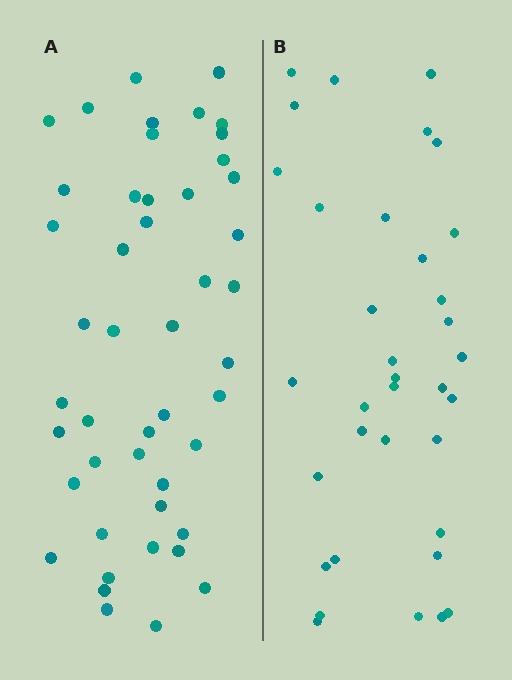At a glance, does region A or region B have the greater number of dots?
Region A (the left region) has more dots.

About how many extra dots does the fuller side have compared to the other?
Region A has roughly 12 or so more dots than region B.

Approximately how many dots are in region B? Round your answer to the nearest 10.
About 40 dots. (The exact count is 35, which rounds to 40.)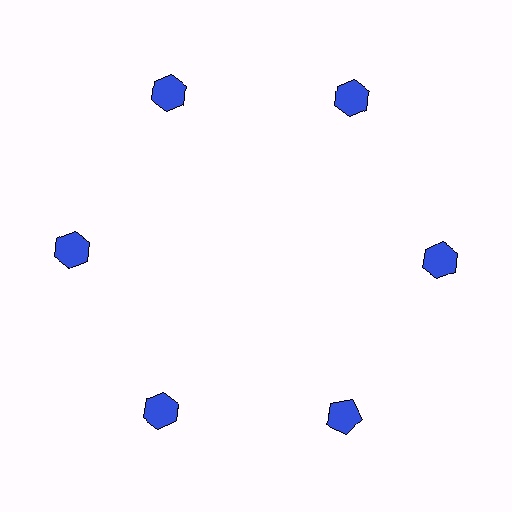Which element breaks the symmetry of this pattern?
The blue pentagon at roughly the 5 o'clock position breaks the symmetry. All other shapes are blue hexagons.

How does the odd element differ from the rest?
It has a different shape: pentagon instead of hexagon.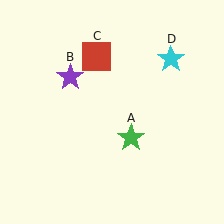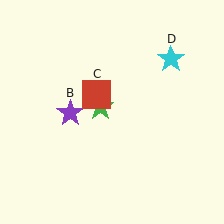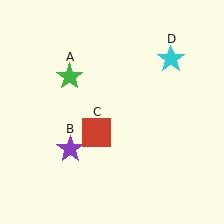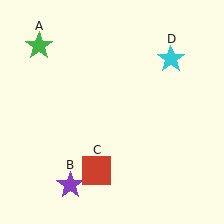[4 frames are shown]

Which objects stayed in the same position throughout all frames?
Cyan star (object D) remained stationary.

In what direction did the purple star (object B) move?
The purple star (object B) moved down.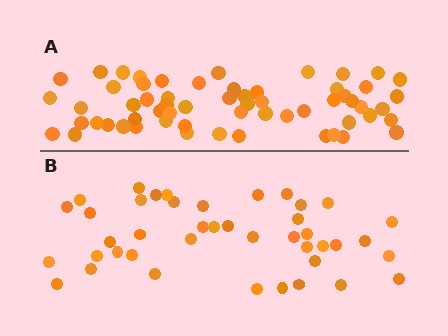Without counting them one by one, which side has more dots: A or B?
Region A (the top region) has more dots.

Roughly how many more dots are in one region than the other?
Region A has approximately 20 more dots than region B.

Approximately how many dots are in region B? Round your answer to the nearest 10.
About 40 dots. (The exact count is 42, which rounds to 40.)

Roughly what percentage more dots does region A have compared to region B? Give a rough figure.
About 45% more.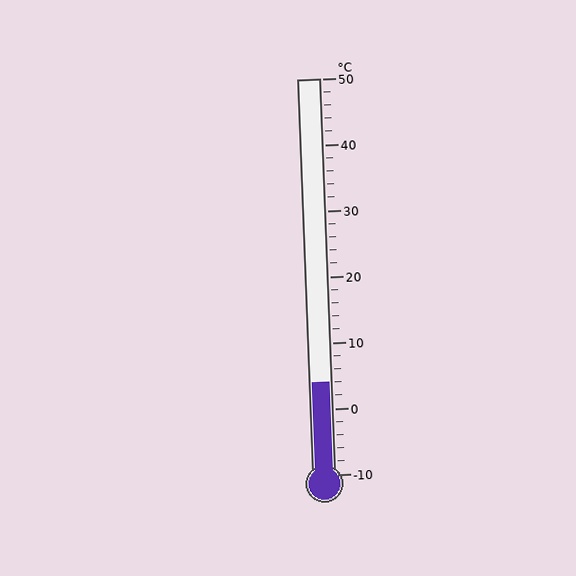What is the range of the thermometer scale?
The thermometer scale ranges from -10°C to 50°C.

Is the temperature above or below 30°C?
The temperature is below 30°C.